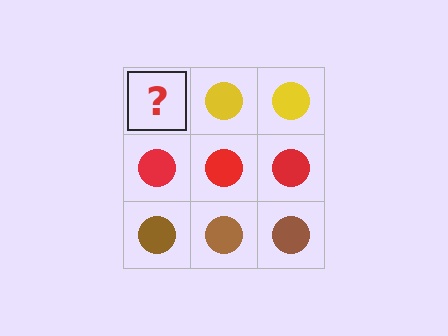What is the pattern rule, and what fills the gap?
The rule is that each row has a consistent color. The gap should be filled with a yellow circle.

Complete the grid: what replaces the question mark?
The question mark should be replaced with a yellow circle.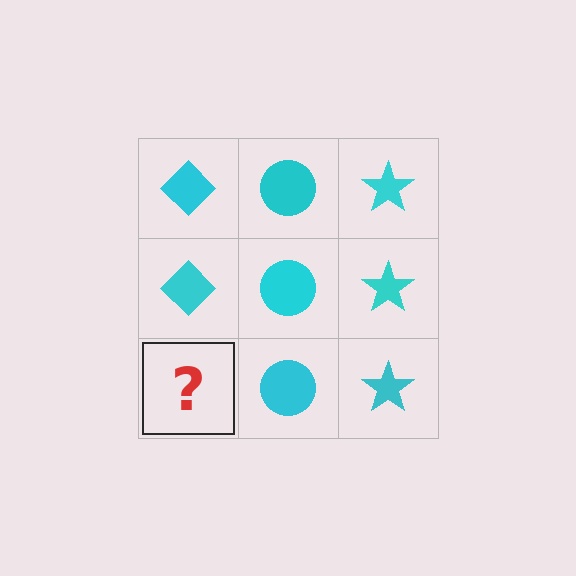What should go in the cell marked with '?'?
The missing cell should contain a cyan diamond.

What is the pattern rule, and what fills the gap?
The rule is that each column has a consistent shape. The gap should be filled with a cyan diamond.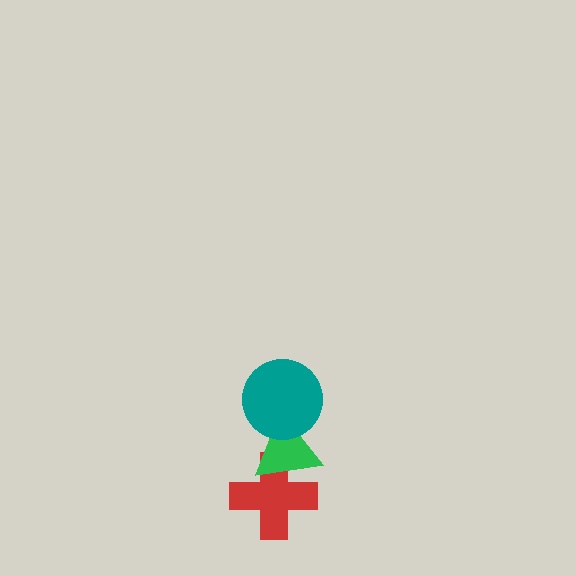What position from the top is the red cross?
The red cross is 3rd from the top.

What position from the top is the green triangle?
The green triangle is 2nd from the top.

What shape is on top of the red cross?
The green triangle is on top of the red cross.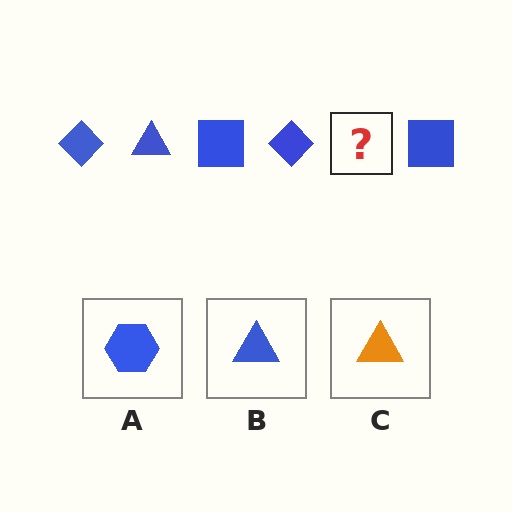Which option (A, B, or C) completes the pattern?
B.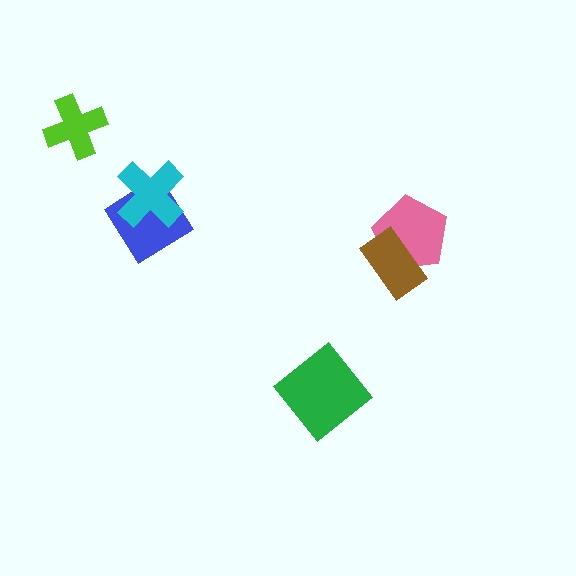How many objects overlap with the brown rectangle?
1 object overlaps with the brown rectangle.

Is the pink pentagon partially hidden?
Yes, it is partially covered by another shape.